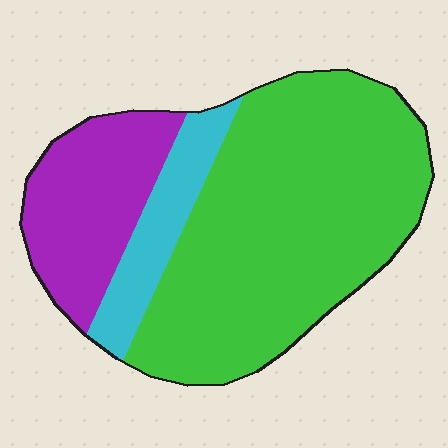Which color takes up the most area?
Green, at roughly 65%.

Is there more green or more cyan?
Green.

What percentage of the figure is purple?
Purple covers roughly 25% of the figure.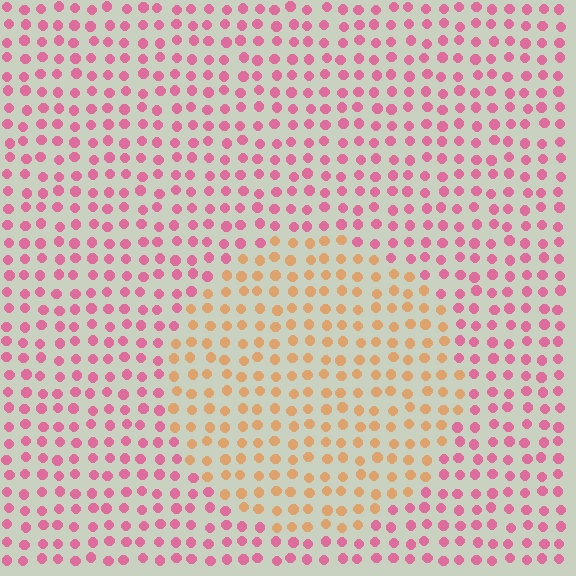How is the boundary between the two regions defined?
The boundary is defined purely by a slight shift in hue (about 53 degrees). Spacing, size, and orientation are identical on both sides.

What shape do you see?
I see a circle.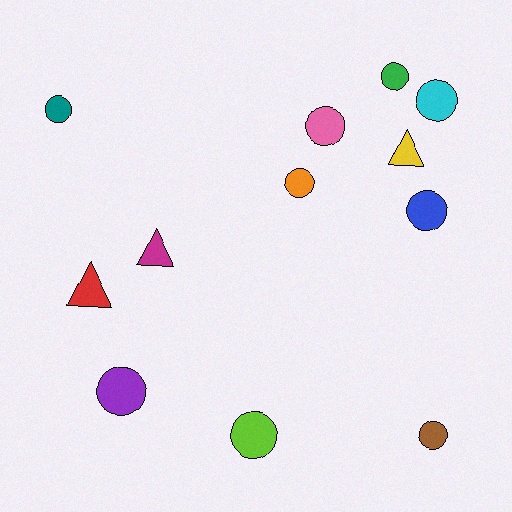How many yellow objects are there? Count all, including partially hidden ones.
There is 1 yellow object.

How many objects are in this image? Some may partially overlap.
There are 12 objects.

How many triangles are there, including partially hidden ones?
There are 3 triangles.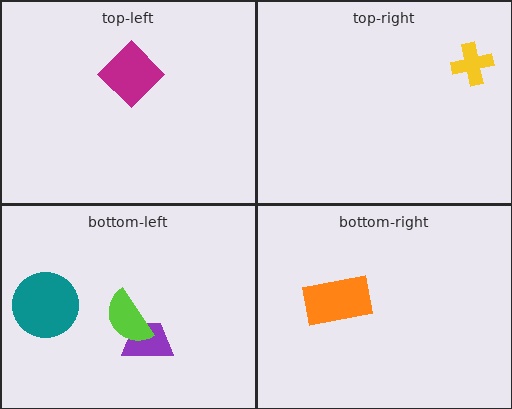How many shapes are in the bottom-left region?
3.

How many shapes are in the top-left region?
1.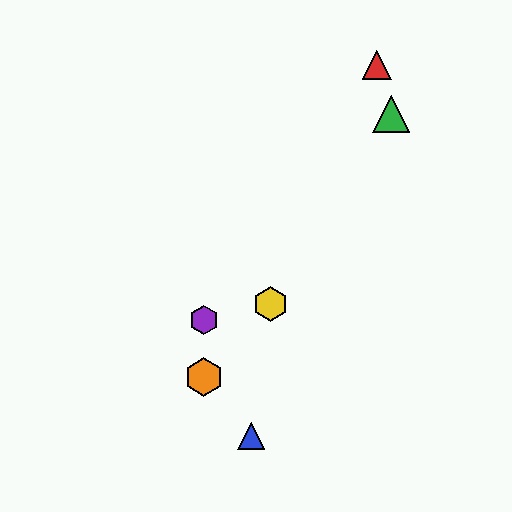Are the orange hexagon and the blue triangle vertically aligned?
No, the orange hexagon is at x≈204 and the blue triangle is at x≈251.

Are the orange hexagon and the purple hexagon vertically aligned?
Yes, both are at x≈204.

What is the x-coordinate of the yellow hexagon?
The yellow hexagon is at x≈270.